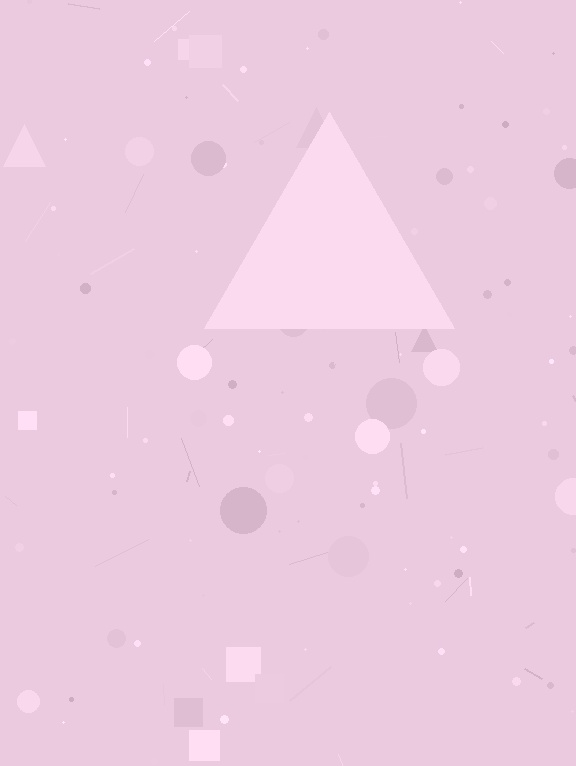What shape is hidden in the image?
A triangle is hidden in the image.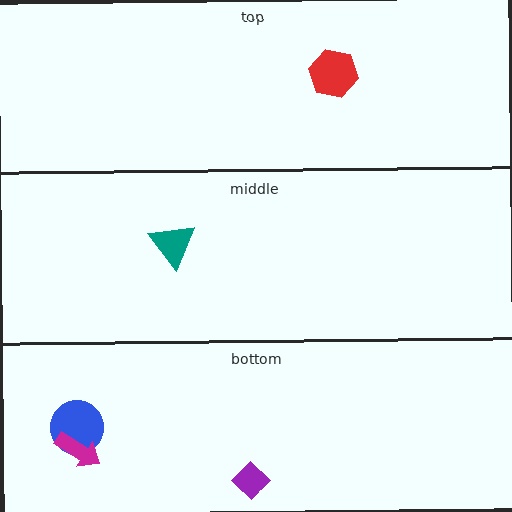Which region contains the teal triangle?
The middle region.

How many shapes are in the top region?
1.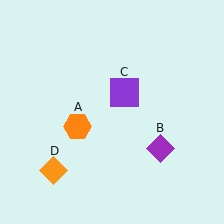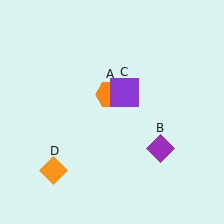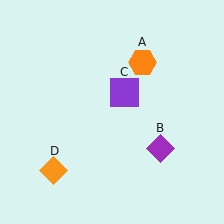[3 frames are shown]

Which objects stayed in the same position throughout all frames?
Purple diamond (object B) and purple square (object C) and orange diamond (object D) remained stationary.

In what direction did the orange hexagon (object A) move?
The orange hexagon (object A) moved up and to the right.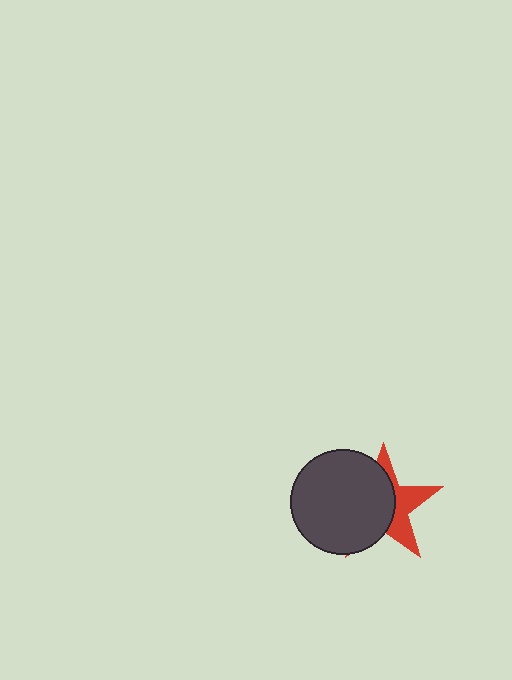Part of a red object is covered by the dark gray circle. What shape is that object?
It is a star.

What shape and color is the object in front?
The object in front is a dark gray circle.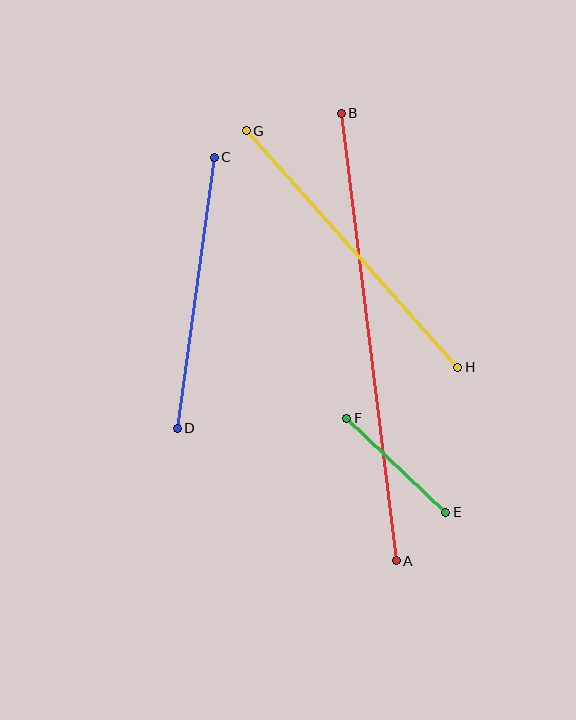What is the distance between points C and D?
The distance is approximately 274 pixels.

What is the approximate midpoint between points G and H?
The midpoint is at approximately (352, 249) pixels.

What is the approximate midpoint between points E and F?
The midpoint is at approximately (396, 465) pixels.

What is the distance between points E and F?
The distance is approximately 137 pixels.